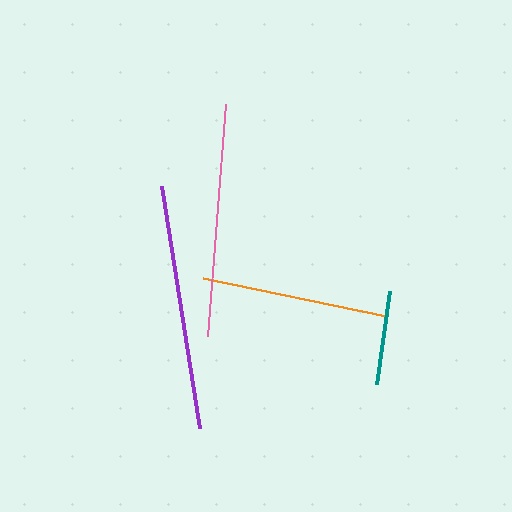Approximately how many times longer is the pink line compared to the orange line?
The pink line is approximately 1.2 times the length of the orange line.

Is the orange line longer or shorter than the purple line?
The purple line is longer than the orange line.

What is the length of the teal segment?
The teal segment is approximately 94 pixels long.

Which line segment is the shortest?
The teal line is the shortest at approximately 94 pixels.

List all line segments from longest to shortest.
From longest to shortest: purple, pink, orange, teal.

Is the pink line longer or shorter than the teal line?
The pink line is longer than the teal line.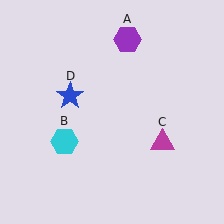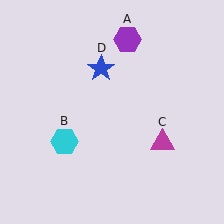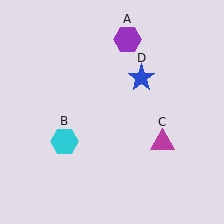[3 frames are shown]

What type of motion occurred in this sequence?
The blue star (object D) rotated clockwise around the center of the scene.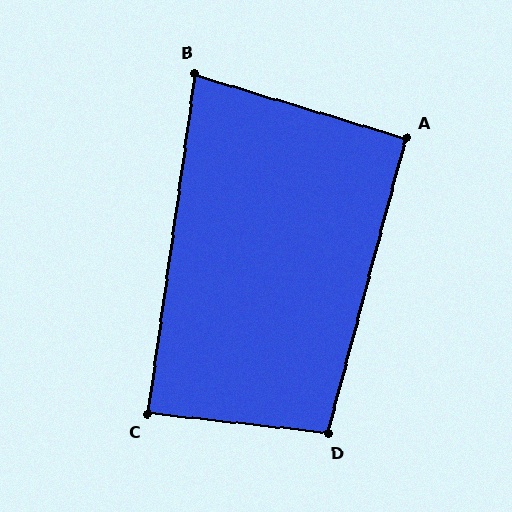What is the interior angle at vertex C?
Approximately 88 degrees (approximately right).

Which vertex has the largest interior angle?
D, at approximately 99 degrees.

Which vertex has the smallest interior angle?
B, at approximately 81 degrees.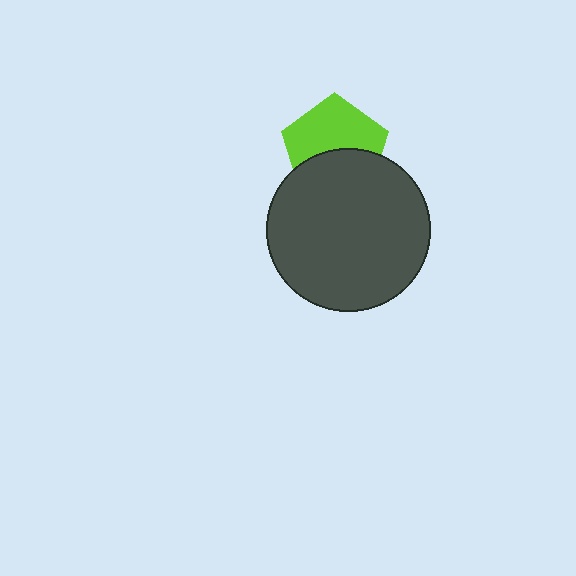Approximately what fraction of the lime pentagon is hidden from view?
Roughly 44% of the lime pentagon is hidden behind the dark gray circle.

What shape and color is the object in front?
The object in front is a dark gray circle.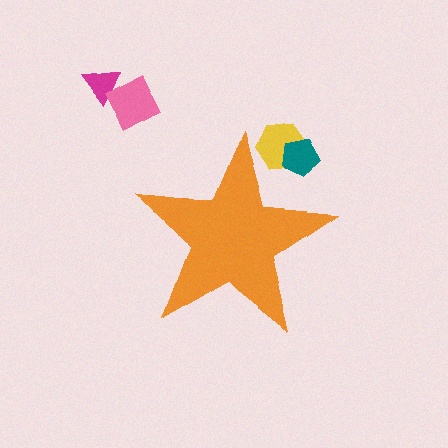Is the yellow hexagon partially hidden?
Yes, the yellow hexagon is partially hidden behind the orange star.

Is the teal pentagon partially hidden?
Yes, the teal pentagon is partially hidden behind the orange star.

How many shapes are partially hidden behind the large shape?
2 shapes are partially hidden.